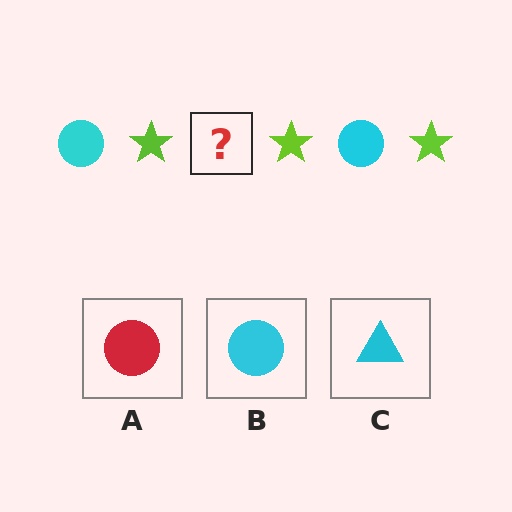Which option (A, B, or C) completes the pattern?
B.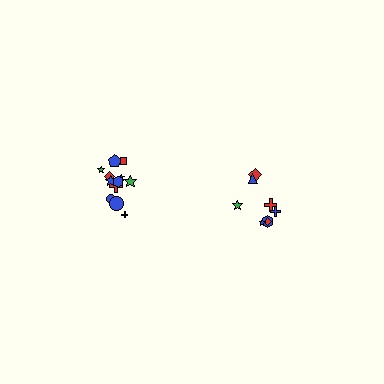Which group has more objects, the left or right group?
The left group.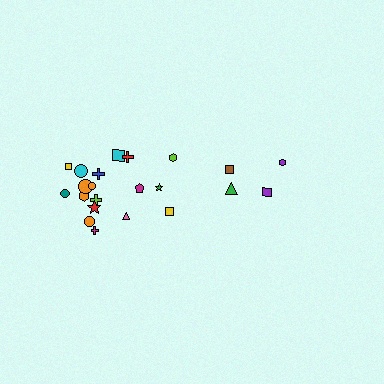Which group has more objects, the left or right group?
The left group.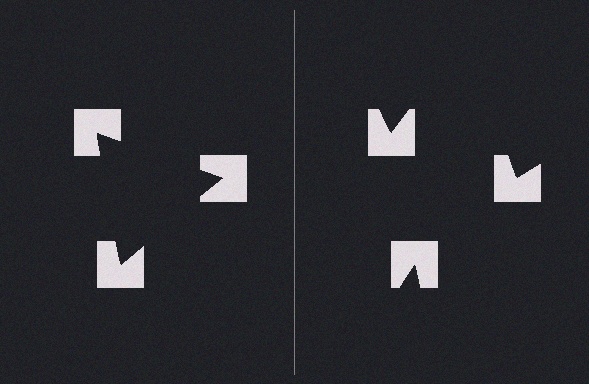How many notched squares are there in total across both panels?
6 — 3 on each side.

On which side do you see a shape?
An illusory triangle appears on the left side. On the right side the wedge cuts are rotated, so no coherent shape forms.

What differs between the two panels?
The notched squares are positioned identically on both sides; only the wedge orientations differ. On the left they align to a triangle; on the right they are misaligned.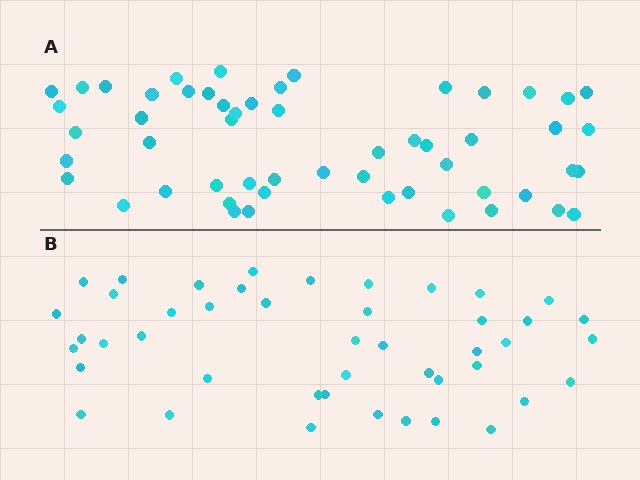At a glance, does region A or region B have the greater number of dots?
Region A (the top region) has more dots.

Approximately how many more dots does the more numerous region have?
Region A has roughly 8 or so more dots than region B.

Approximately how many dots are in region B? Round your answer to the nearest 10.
About 40 dots. (The exact count is 45, which rounds to 40.)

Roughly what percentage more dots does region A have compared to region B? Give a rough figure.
About 20% more.